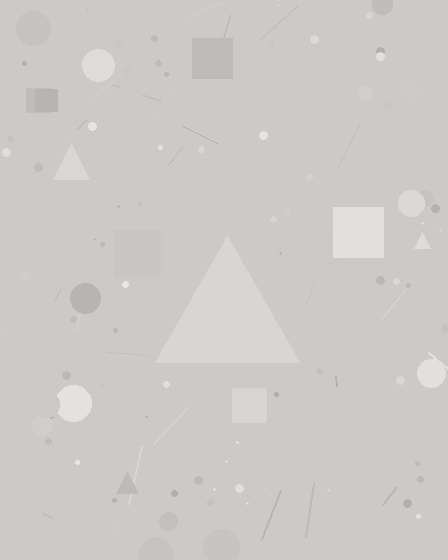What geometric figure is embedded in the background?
A triangle is embedded in the background.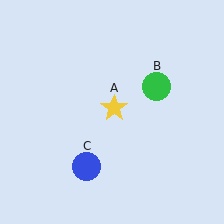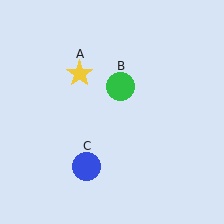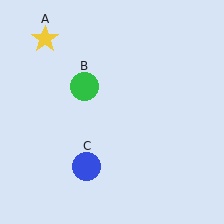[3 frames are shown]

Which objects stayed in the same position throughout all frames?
Blue circle (object C) remained stationary.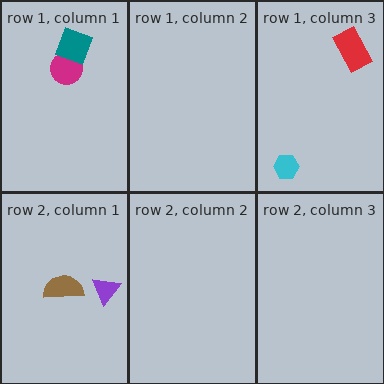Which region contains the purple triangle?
The row 2, column 1 region.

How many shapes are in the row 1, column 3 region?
2.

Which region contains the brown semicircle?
The row 2, column 1 region.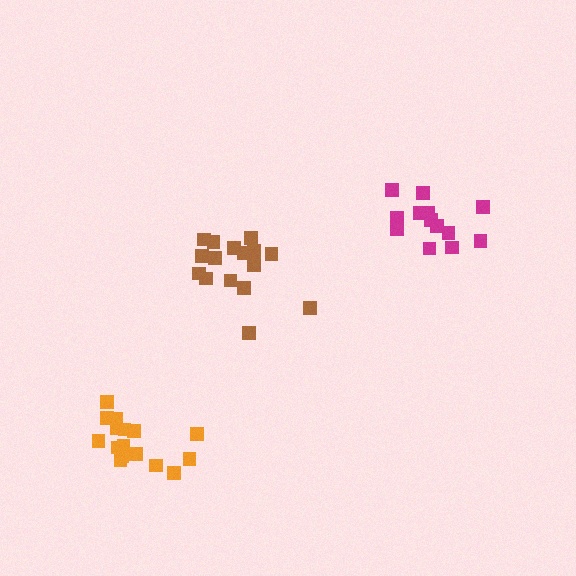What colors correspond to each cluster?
The clusters are colored: brown, magenta, orange.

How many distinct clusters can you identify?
There are 3 distinct clusters.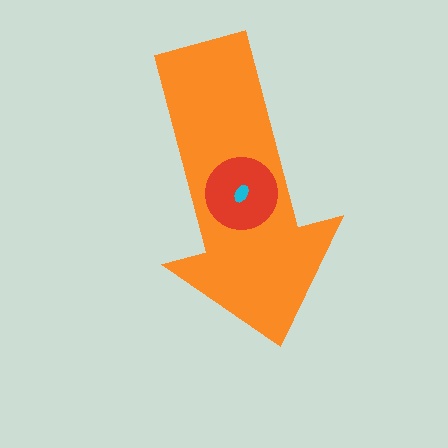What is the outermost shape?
The orange arrow.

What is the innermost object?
The cyan ellipse.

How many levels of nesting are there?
3.